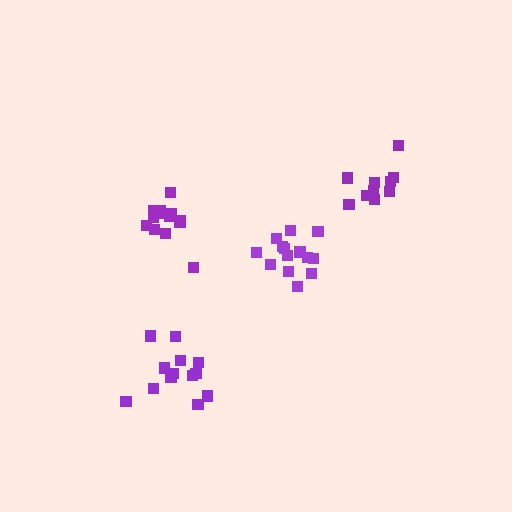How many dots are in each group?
Group 1: 10 dots, Group 2: 14 dots, Group 3: 13 dots, Group 4: 13 dots (50 total).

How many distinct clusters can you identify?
There are 4 distinct clusters.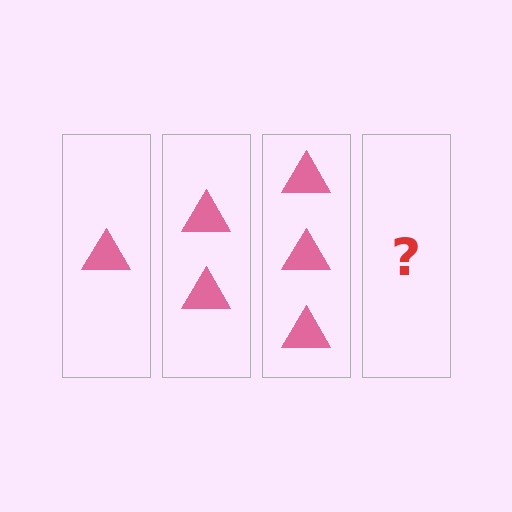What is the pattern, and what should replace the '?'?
The pattern is that each step adds one more triangle. The '?' should be 4 triangles.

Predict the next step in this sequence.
The next step is 4 triangles.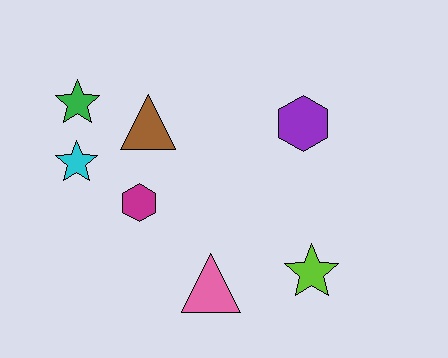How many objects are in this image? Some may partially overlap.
There are 7 objects.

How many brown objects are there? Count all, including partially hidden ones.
There is 1 brown object.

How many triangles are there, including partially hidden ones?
There are 2 triangles.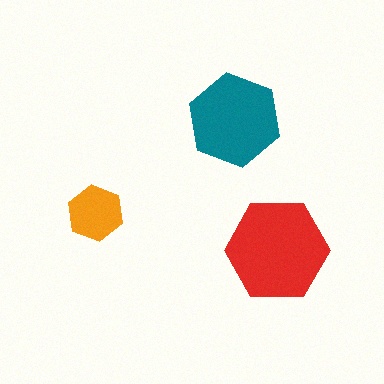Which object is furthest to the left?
The orange hexagon is leftmost.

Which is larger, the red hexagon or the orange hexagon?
The red one.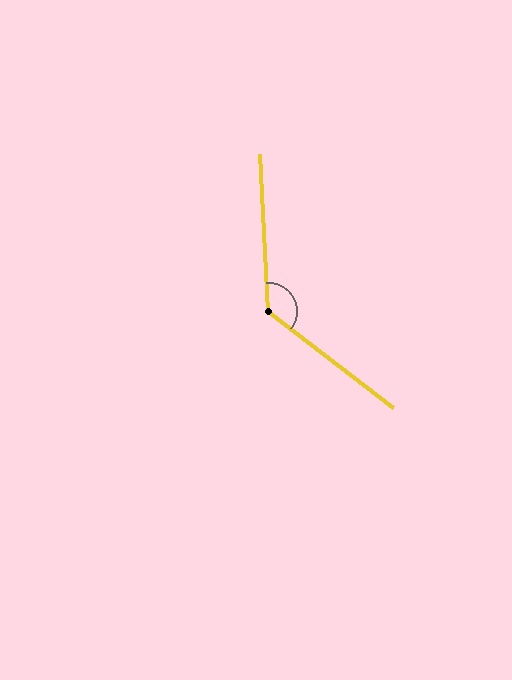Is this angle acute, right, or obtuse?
It is obtuse.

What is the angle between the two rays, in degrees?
Approximately 130 degrees.